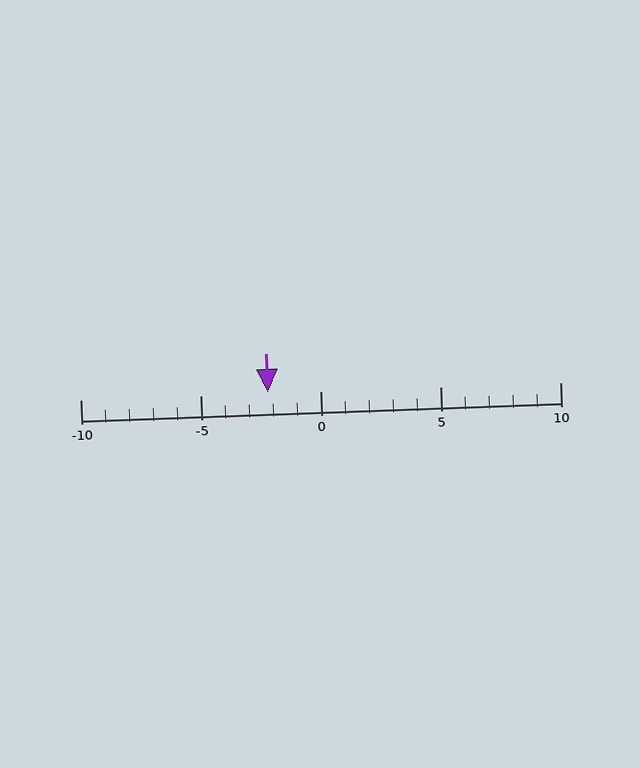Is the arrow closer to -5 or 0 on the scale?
The arrow is closer to 0.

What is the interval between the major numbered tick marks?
The major tick marks are spaced 5 units apart.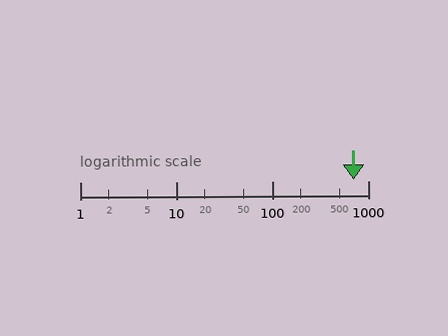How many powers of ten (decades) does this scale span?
The scale spans 3 decades, from 1 to 1000.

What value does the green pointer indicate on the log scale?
The pointer indicates approximately 710.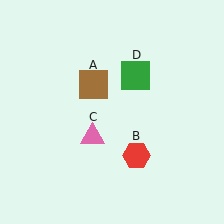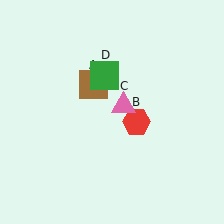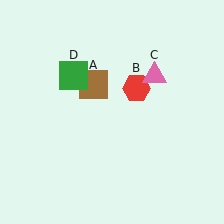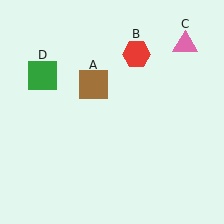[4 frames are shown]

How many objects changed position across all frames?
3 objects changed position: red hexagon (object B), pink triangle (object C), green square (object D).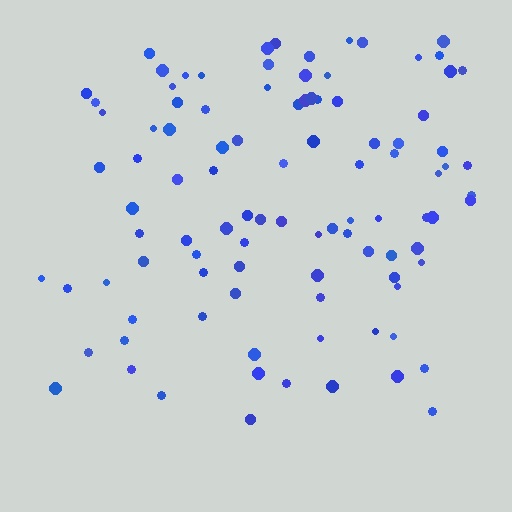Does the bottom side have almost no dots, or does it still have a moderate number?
Still a moderate number, just noticeably fewer than the top.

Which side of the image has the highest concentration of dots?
The top.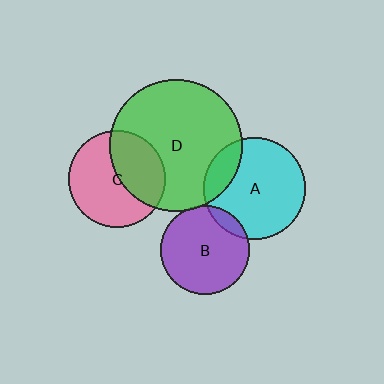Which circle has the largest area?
Circle D (green).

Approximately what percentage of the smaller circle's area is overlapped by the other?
Approximately 5%.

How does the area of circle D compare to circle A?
Approximately 1.7 times.